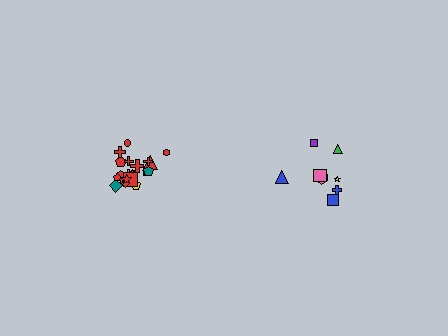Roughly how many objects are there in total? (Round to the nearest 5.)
Roughly 30 objects in total.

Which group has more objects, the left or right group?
The left group.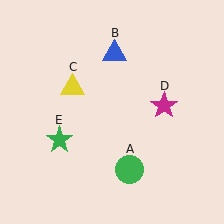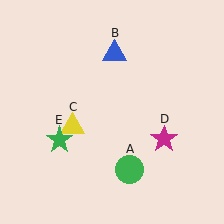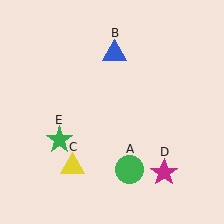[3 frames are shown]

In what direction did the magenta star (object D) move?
The magenta star (object D) moved down.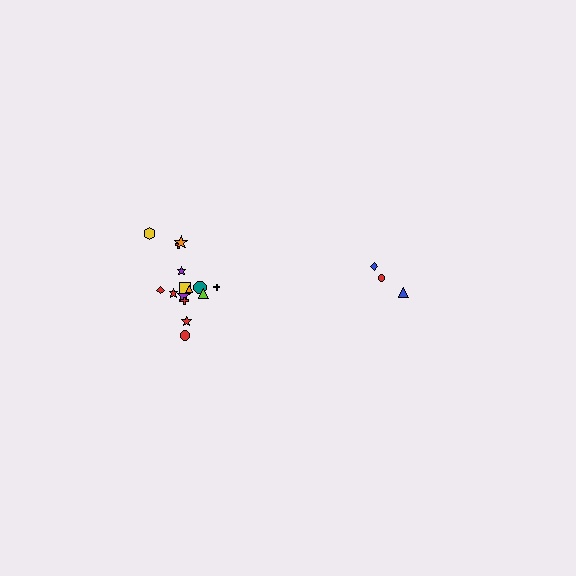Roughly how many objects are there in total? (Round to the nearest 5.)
Roughly 20 objects in total.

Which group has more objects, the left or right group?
The left group.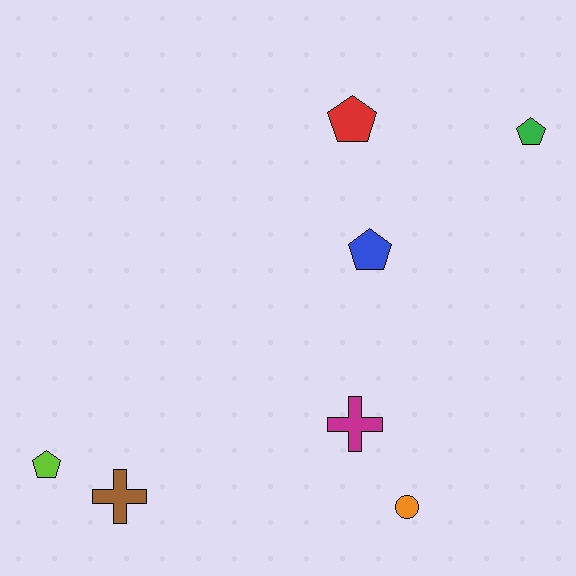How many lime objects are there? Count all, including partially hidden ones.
There is 1 lime object.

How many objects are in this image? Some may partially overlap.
There are 7 objects.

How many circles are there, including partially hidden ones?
There is 1 circle.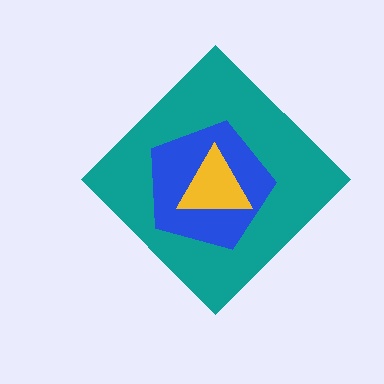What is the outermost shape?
The teal diamond.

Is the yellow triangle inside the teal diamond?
Yes.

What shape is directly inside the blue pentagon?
The yellow triangle.